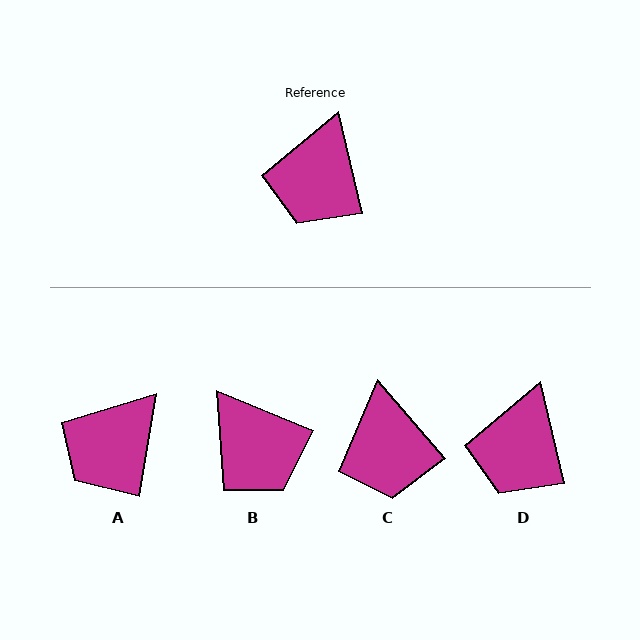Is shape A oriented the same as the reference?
No, it is off by about 23 degrees.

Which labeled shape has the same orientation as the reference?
D.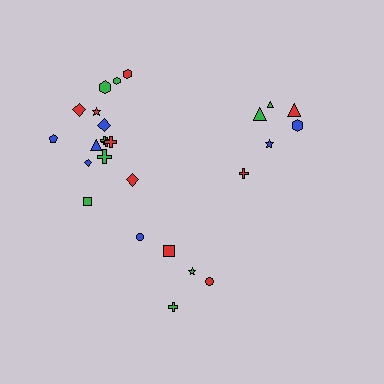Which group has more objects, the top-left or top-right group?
The top-left group.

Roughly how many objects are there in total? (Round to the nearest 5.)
Roughly 25 objects in total.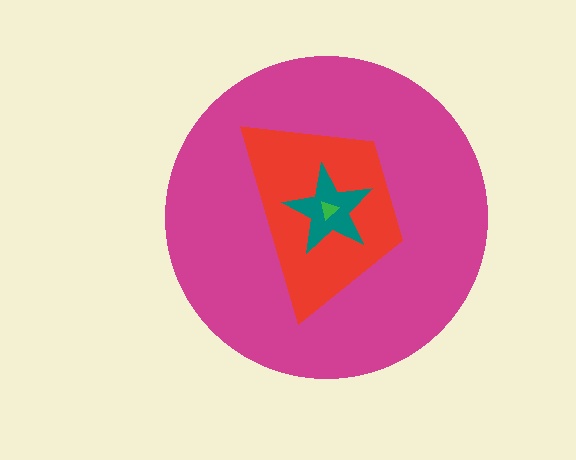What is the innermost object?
The green triangle.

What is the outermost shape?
The magenta circle.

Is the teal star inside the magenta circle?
Yes.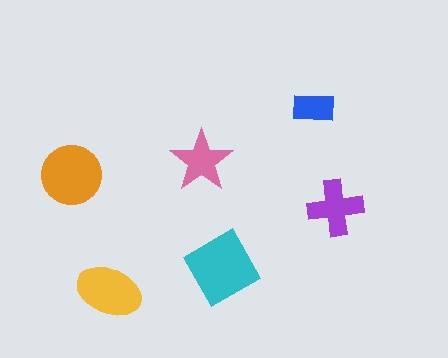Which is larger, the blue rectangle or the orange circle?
The orange circle.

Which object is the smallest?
The blue rectangle.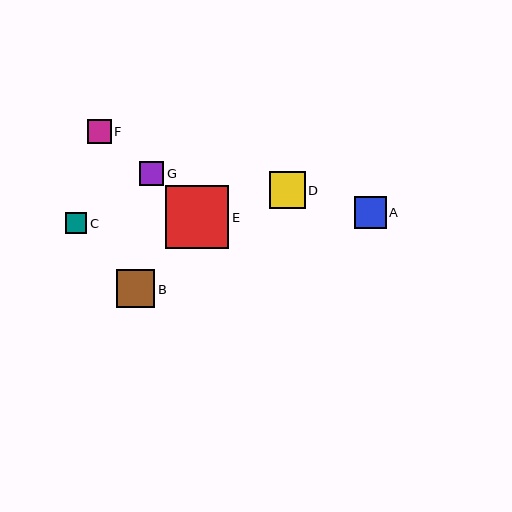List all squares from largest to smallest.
From largest to smallest: E, B, D, A, F, G, C.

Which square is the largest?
Square E is the largest with a size of approximately 63 pixels.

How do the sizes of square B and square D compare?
Square B and square D are approximately the same size.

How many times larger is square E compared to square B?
Square E is approximately 1.7 times the size of square B.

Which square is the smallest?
Square C is the smallest with a size of approximately 21 pixels.